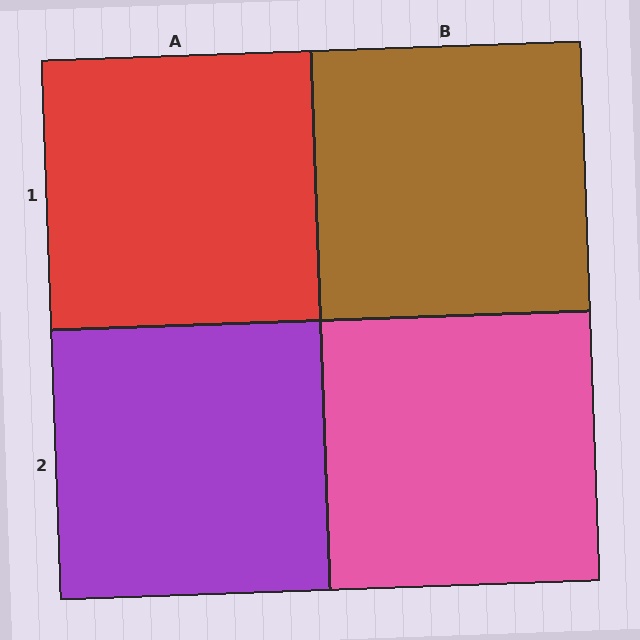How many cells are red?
1 cell is red.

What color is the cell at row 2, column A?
Purple.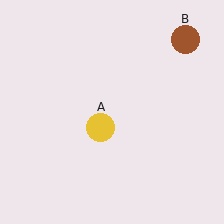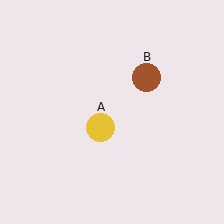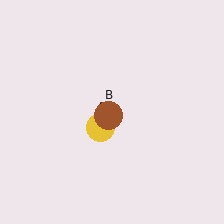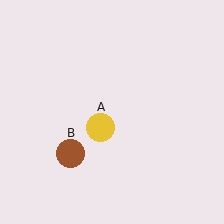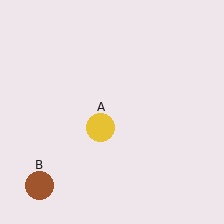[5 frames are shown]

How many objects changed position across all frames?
1 object changed position: brown circle (object B).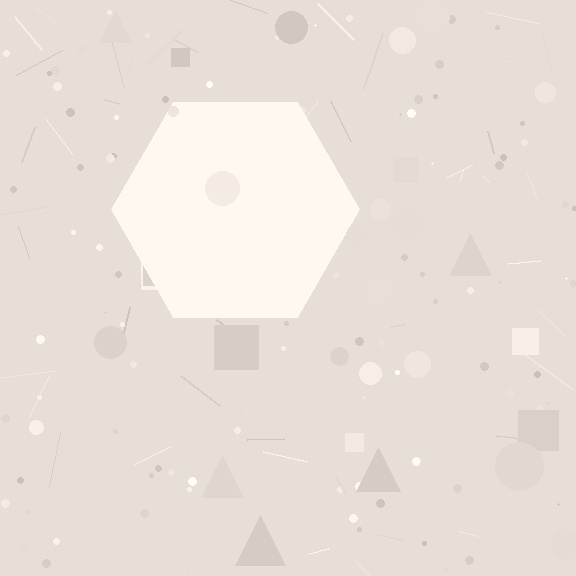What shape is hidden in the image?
A hexagon is hidden in the image.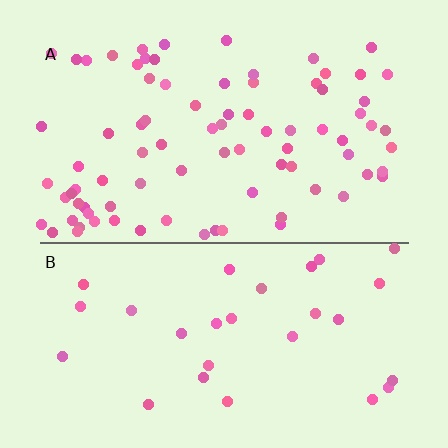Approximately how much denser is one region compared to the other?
Approximately 2.8× — region A over region B.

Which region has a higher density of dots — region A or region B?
A (the top).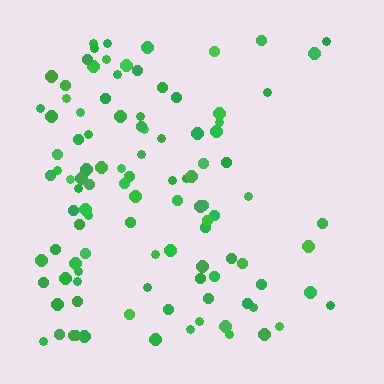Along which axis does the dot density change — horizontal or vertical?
Horizontal.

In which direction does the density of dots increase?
From right to left, with the left side densest.